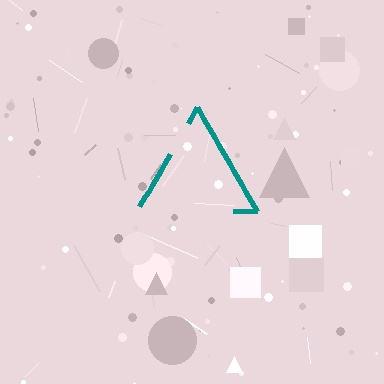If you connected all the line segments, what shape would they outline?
They would outline a triangle.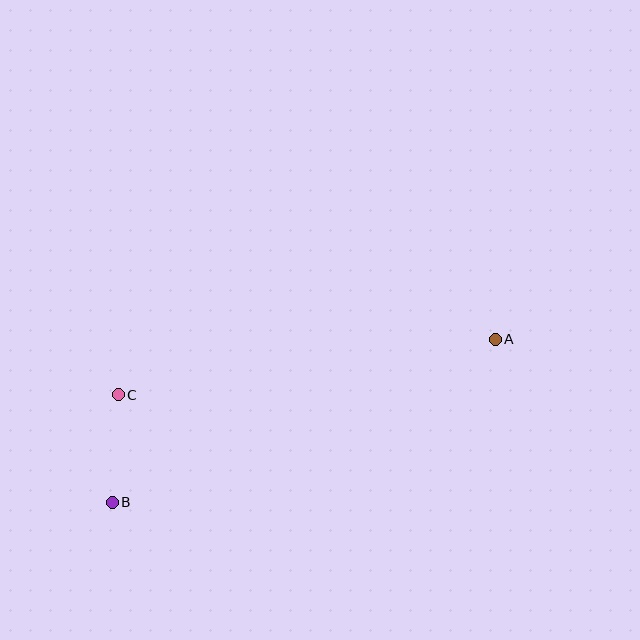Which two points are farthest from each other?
Points A and B are farthest from each other.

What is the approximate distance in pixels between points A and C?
The distance between A and C is approximately 381 pixels.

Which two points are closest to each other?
Points B and C are closest to each other.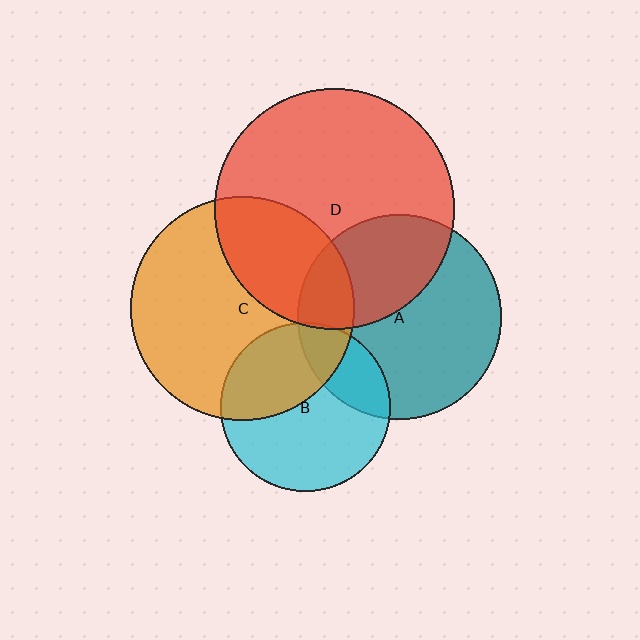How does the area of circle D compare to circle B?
Approximately 2.0 times.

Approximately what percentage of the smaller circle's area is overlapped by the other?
Approximately 5%.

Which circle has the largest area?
Circle D (red).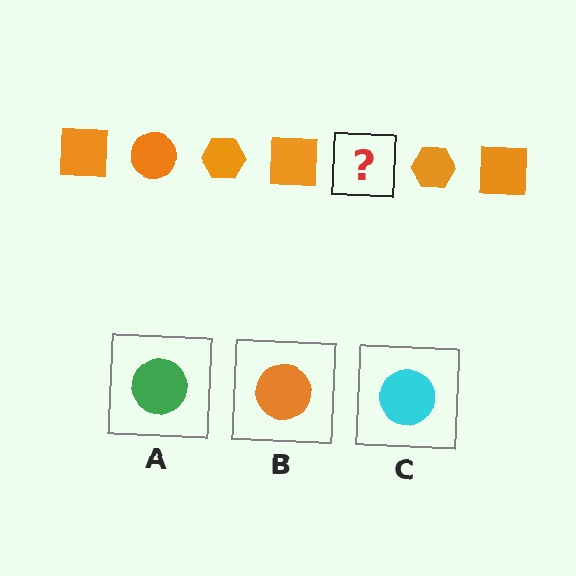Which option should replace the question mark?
Option B.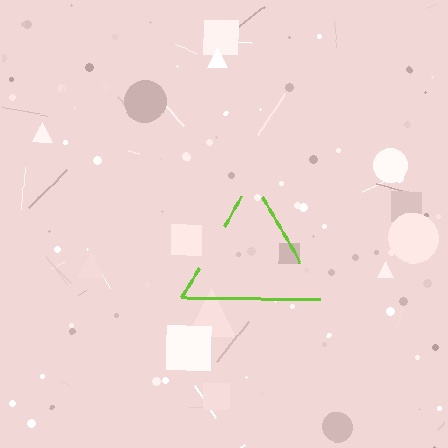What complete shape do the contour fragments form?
The contour fragments form a triangle.